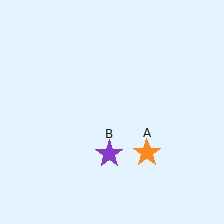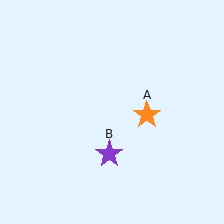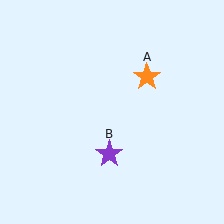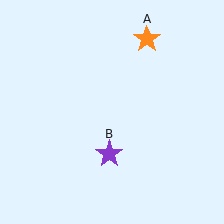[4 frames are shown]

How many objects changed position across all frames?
1 object changed position: orange star (object A).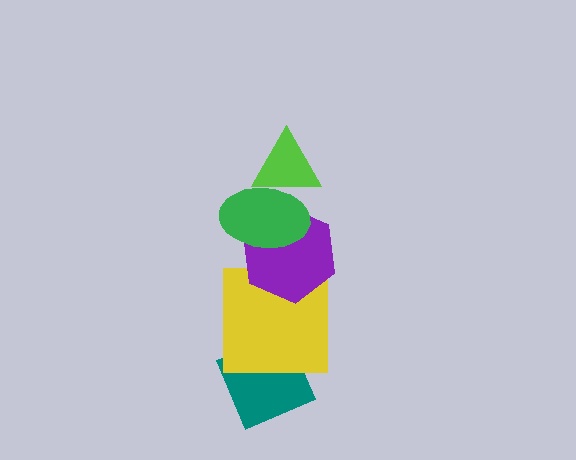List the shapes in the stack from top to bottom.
From top to bottom: the lime triangle, the green ellipse, the purple hexagon, the yellow square, the teal diamond.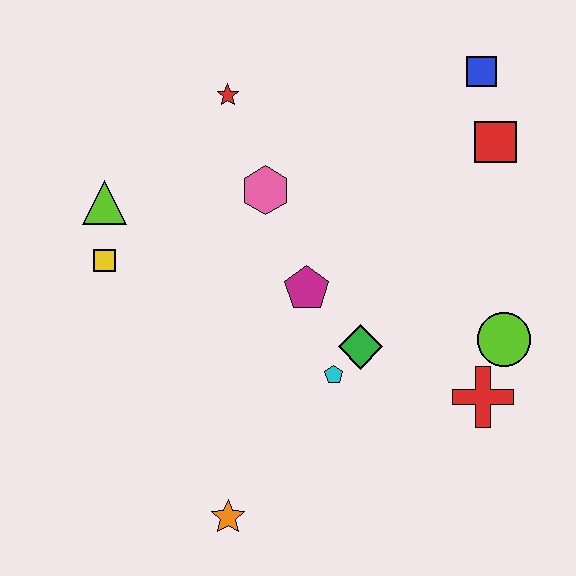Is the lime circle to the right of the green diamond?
Yes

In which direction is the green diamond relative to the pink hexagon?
The green diamond is below the pink hexagon.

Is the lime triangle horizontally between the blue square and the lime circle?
No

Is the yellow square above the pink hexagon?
No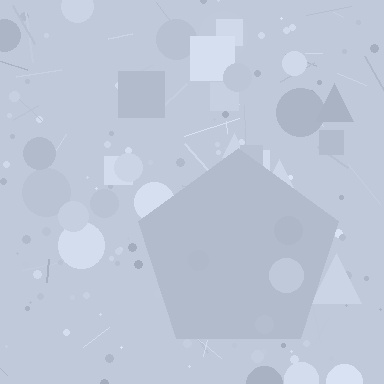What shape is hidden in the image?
A pentagon is hidden in the image.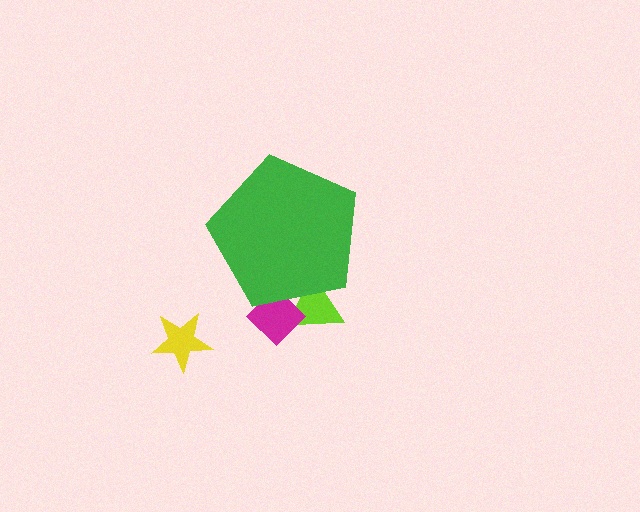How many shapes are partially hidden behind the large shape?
2 shapes are partially hidden.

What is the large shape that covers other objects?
A green pentagon.